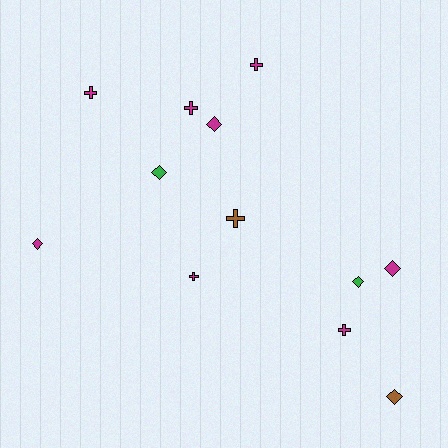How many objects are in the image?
There are 12 objects.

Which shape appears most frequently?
Cross, with 6 objects.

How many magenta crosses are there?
There are 5 magenta crosses.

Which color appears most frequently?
Magenta, with 8 objects.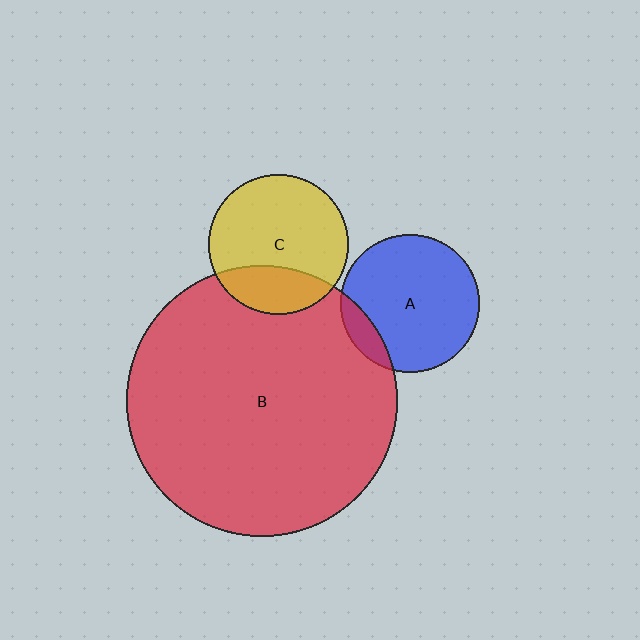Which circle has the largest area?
Circle B (red).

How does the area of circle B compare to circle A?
Approximately 3.8 times.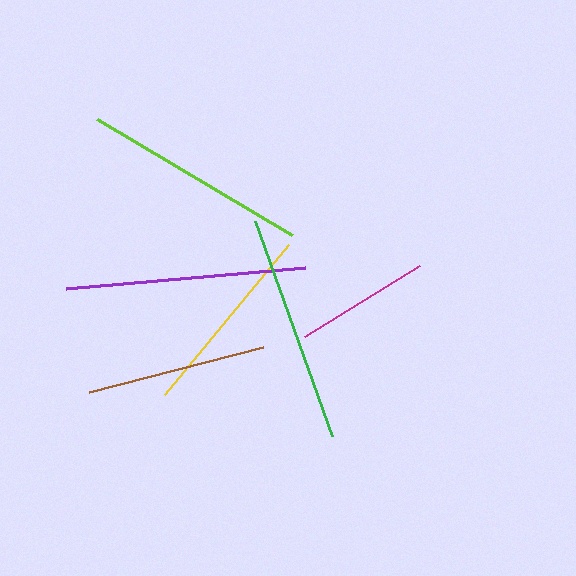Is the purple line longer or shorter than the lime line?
The purple line is longer than the lime line.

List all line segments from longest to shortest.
From longest to shortest: purple, green, lime, yellow, brown, magenta.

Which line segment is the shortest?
The magenta line is the shortest at approximately 135 pixels.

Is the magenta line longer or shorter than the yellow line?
The yellow line is longer than the magenta line.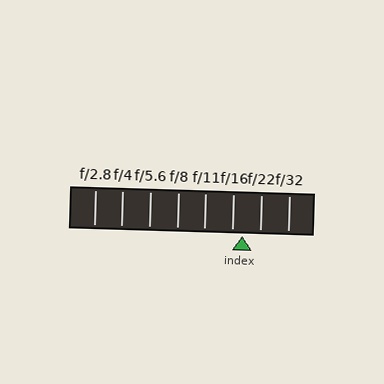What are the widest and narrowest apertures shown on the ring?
The widest aperture shown is f/2.8 and the narrowest is f/32.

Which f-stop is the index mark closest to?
The index mark is closest to f/16.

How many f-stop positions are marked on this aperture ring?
There are 8 f-stop positions marked.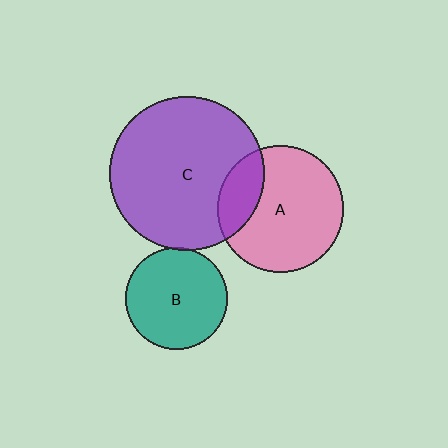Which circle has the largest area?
Circle C (purple).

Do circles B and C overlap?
Yes.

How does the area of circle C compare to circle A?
Approximately 1.5 times.